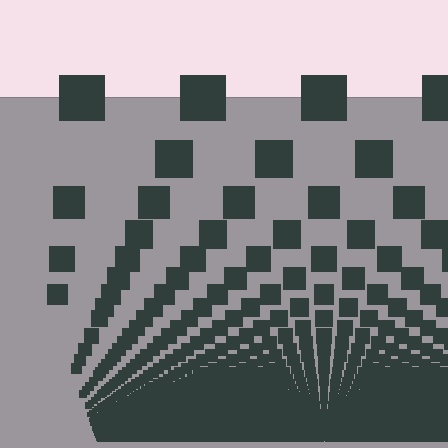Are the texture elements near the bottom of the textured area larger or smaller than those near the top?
Smaller. The gradient is inverted — elements near the bottom are smaller and denser.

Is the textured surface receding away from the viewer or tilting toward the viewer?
The surface appears to tilt toward the viewer. Texture elements get larger and sparser toward the top.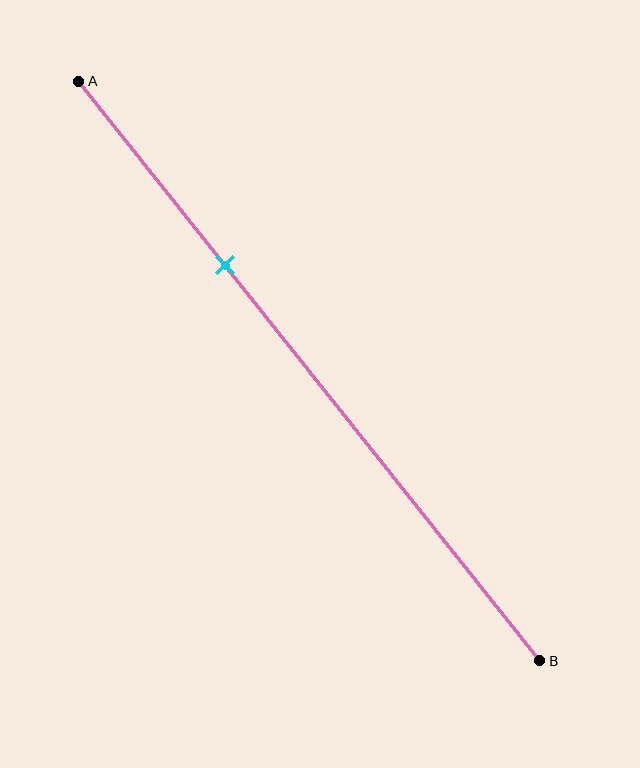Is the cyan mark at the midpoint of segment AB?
No, the mark is at about 30% from A, not at the 50% midpoint.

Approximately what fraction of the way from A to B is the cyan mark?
The cyan mark is approximately 30% of the way from A to B.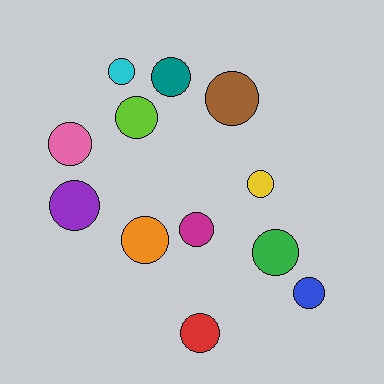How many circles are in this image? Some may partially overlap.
There are 12 circles.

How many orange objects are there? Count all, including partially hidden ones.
There is 1 orange object.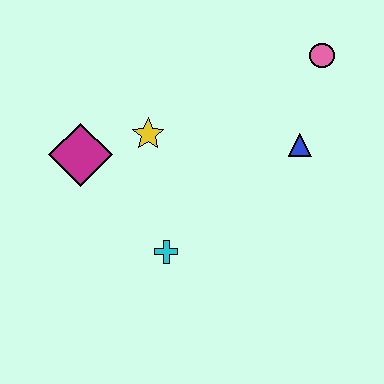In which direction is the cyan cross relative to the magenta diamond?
The cyan cross is below the magenta diamond.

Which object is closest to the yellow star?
The magenta diamond is closest to the yellow star.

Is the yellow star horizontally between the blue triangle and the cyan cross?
No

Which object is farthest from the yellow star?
The pink circle is farthest from the yellow star.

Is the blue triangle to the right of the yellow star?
Yes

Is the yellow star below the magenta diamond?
No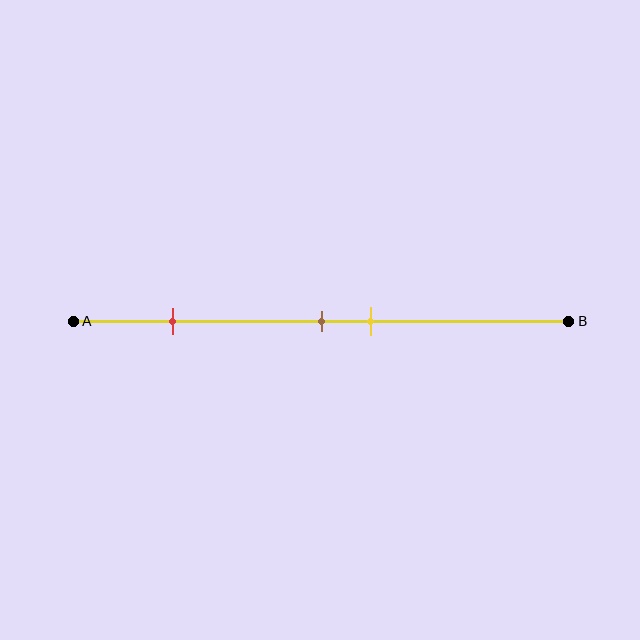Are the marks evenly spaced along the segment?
No, the marks are not evenly spaced.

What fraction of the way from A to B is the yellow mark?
The yellow mark is approximately 60% (0.6) of the way from A to B.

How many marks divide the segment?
There are 3 marks dividing the segment.